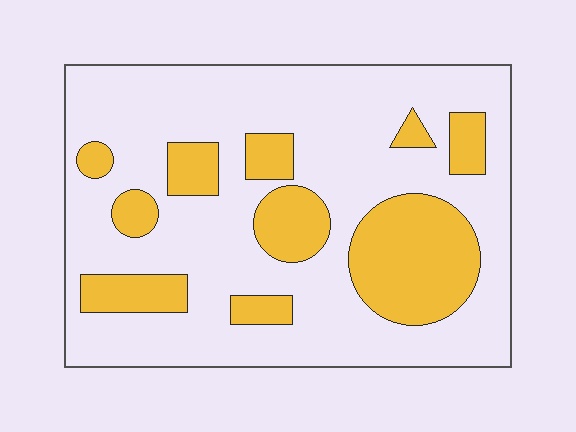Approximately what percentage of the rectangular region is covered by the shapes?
Approximately 25%.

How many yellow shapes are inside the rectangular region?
10.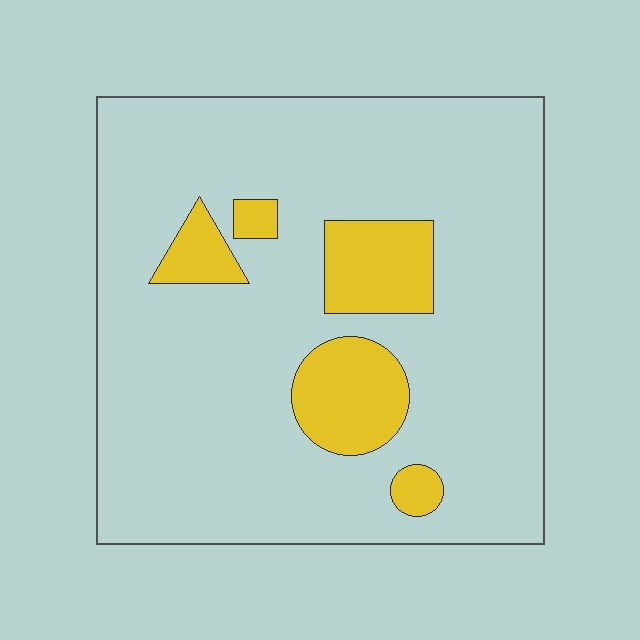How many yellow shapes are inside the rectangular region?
5.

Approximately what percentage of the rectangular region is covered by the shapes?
Approximately 15%.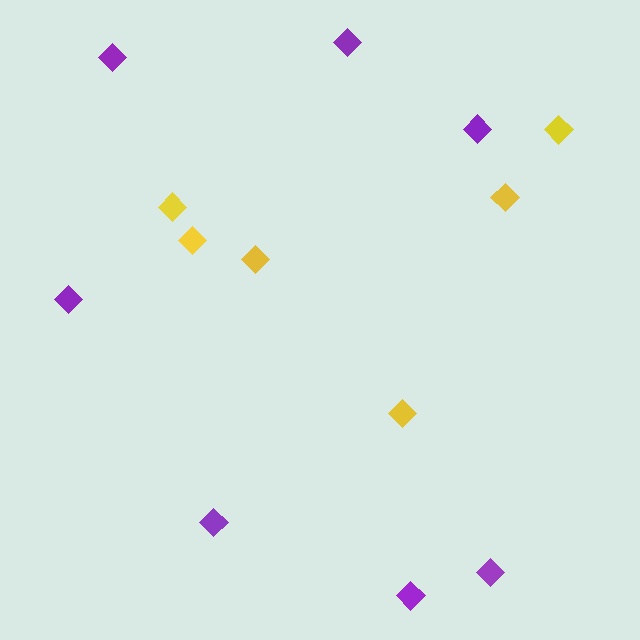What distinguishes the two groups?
There are 2 groups: one group of yellow diamonds (6) and one group of purple diamonds (7).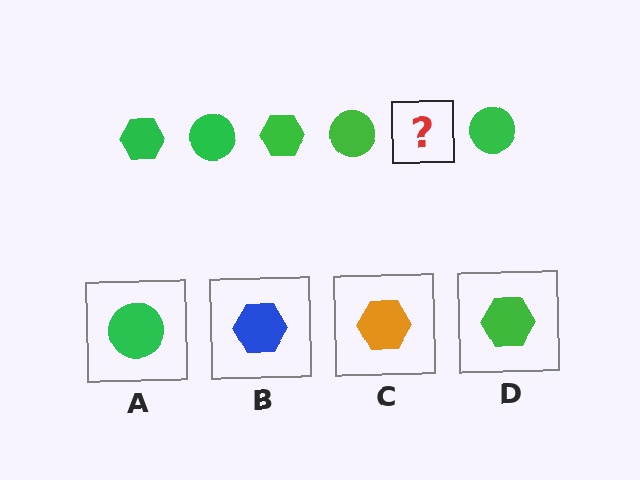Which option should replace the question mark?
Option D.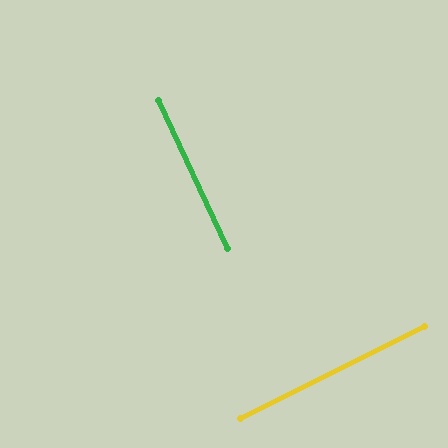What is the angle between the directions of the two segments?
Approximately 89 degrees.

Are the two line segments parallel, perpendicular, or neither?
Perpendicular — they meet at approximately 89°.